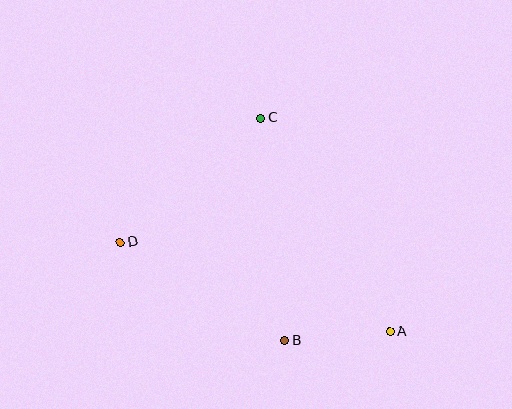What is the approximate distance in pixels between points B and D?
The distance between B and D is approximately 192 pixels.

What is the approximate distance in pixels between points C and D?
The distance between C and D is approximately 188 pixels.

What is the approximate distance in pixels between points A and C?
The distance between A and C is approximately 250 pixels.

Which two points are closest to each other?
Points A and B are closest to each other.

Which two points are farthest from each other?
Points A and D are farthest from each other.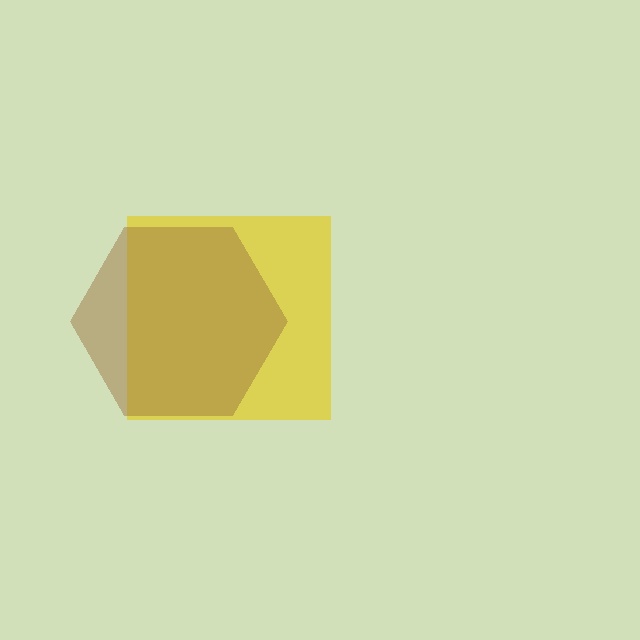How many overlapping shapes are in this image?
There are 2 overlapping shapes in the image.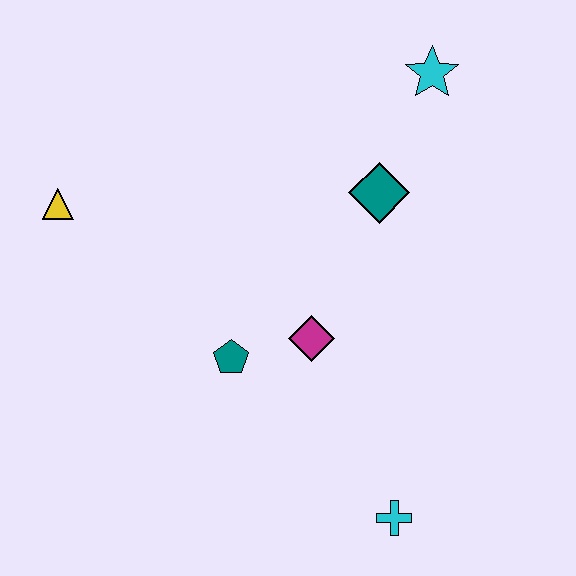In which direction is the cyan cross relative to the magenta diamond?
The cyan cross is below the magenta diamond.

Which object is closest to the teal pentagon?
The magenta diamond is closest to the teal pentagon.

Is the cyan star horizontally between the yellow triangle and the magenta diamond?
No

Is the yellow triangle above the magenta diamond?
Yes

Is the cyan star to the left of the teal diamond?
No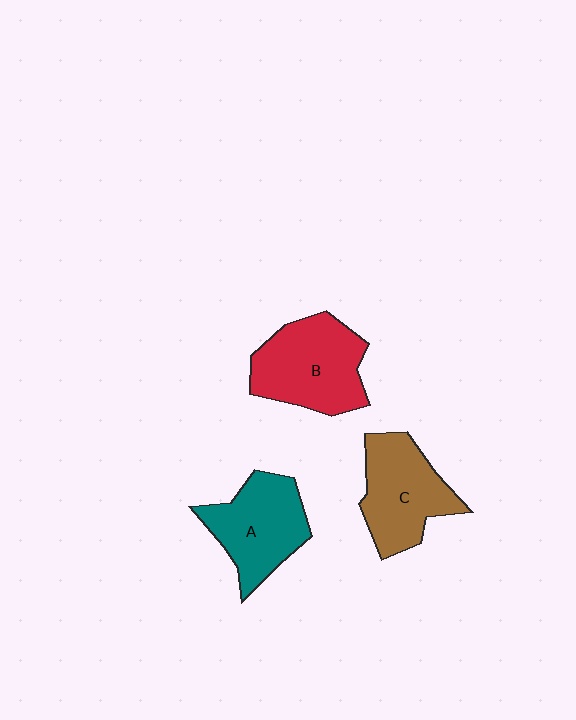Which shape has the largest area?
Shape B (red).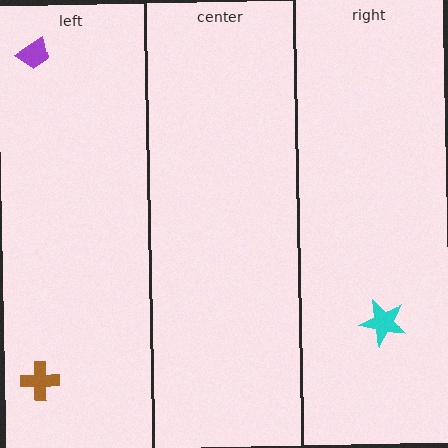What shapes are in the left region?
The brown cross, the purple trapezoid.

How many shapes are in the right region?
1.